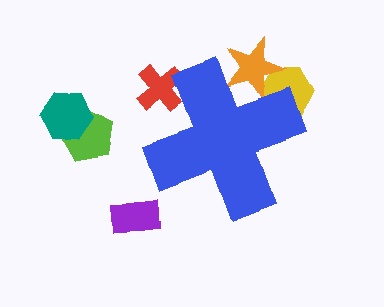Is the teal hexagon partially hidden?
No, the teal hexagon is fully visible.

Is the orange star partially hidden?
Yes, the orange star is partially hidden behind the blue cross.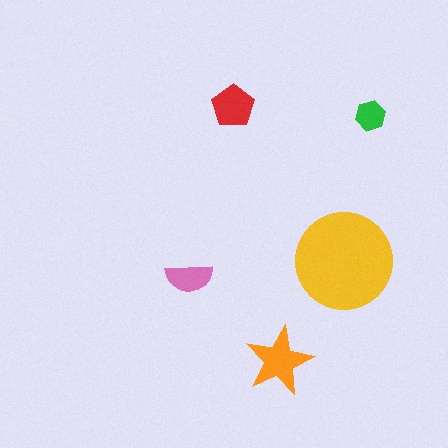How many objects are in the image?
There are 5 objects in the image.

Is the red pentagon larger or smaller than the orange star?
Smaller.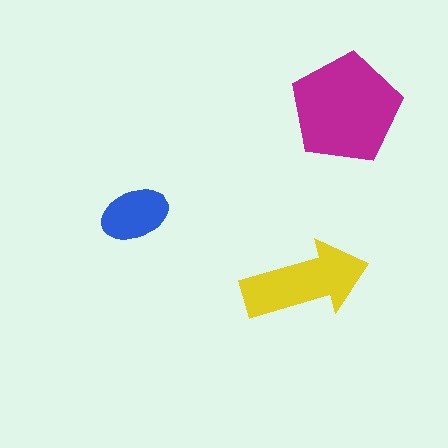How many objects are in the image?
There are 3 objects in the image.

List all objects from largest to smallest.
The magenta pentagon, the yellow arrow, the blue ellipse.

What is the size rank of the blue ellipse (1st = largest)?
3rd.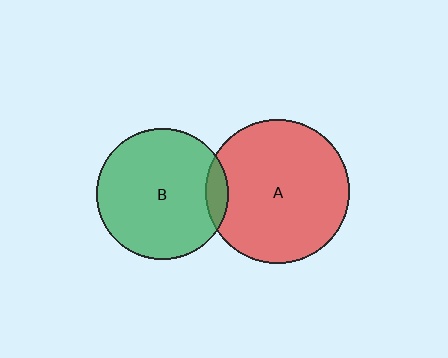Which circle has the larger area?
Circle A (red).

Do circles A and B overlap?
Yes.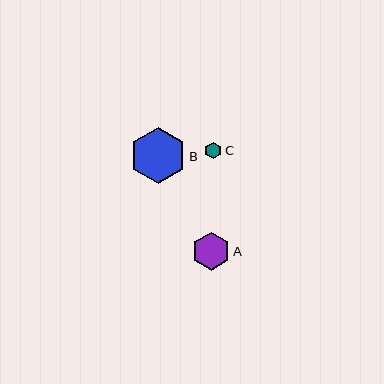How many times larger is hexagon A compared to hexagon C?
Hexagon A is approximately 2.3 times the size of hexagon C.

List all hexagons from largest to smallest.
From largest to smallest: B, A, C.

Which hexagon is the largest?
Hexagon B is the largest with a size of approximately 56 pixels.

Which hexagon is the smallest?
Hexagon C is the smallest with a size of approximately 17 pixels.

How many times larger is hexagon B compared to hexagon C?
Hexagon B is approximately 3.3 times the size of hexagon C.